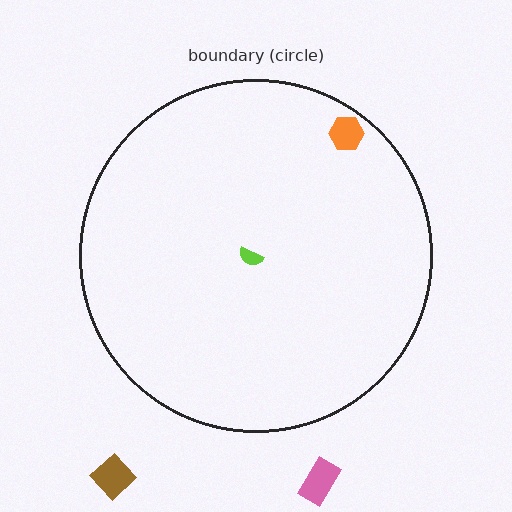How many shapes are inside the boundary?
2 inside, 2 outside.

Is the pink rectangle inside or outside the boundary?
Outside.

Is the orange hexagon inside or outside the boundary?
Inside.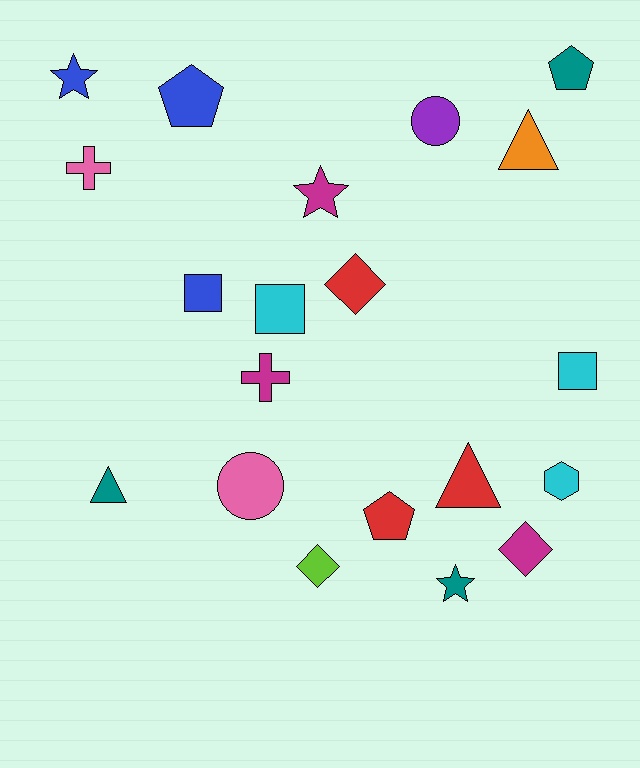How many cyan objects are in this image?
There are 3 cyan objects.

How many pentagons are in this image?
There are 3 pentagons.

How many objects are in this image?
There are 20 objects.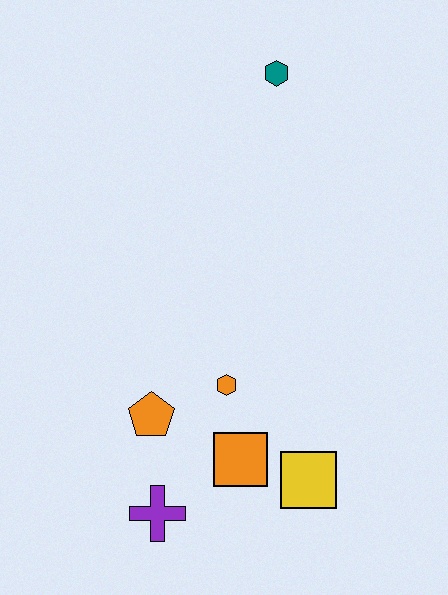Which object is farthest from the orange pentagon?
The teal hexagon is farthest from the orange pentagon.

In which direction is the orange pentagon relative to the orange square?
The orange pentagon is to the left of the orange square.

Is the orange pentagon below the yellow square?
No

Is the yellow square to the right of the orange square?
Yes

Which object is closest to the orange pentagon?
The orange hexagon is closest to the orange pentagon.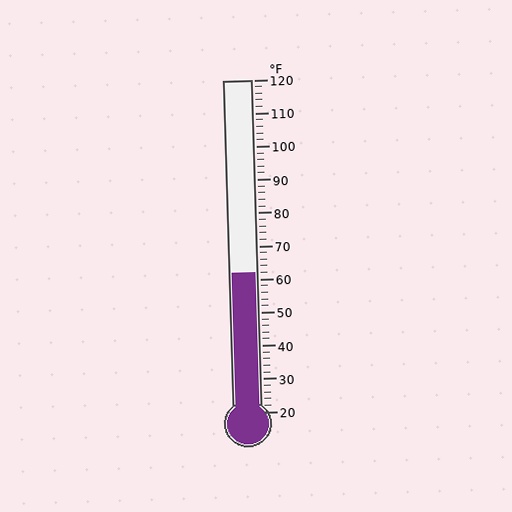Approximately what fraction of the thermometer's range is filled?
The thermometer is filled to approximately 40% of its range.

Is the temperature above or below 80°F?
The temperature is below 80°F.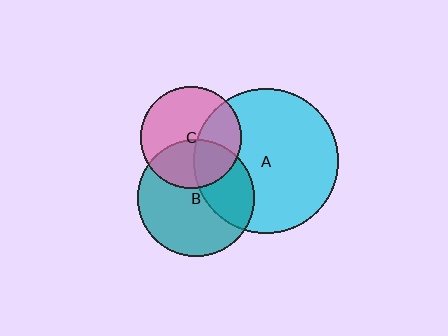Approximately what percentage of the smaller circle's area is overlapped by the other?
Approximately 40%.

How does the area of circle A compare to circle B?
Approximately 1.6 times.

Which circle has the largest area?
Circle A (cyan).